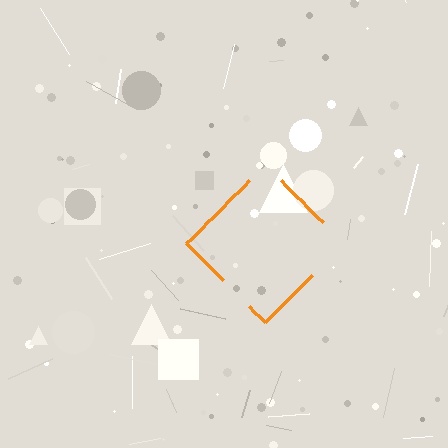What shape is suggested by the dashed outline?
The dashed outline suggests a diamond.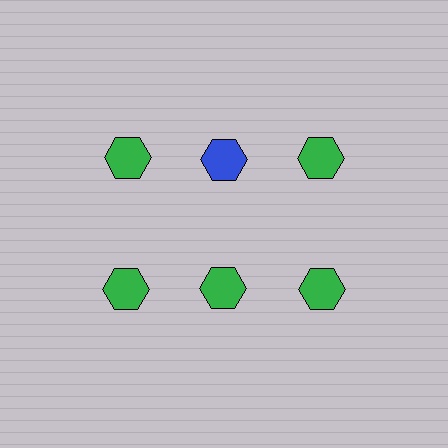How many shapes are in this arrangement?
There are 6 shapes arranged in a grid pattern.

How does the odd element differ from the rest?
It has a different color: blue instead of green.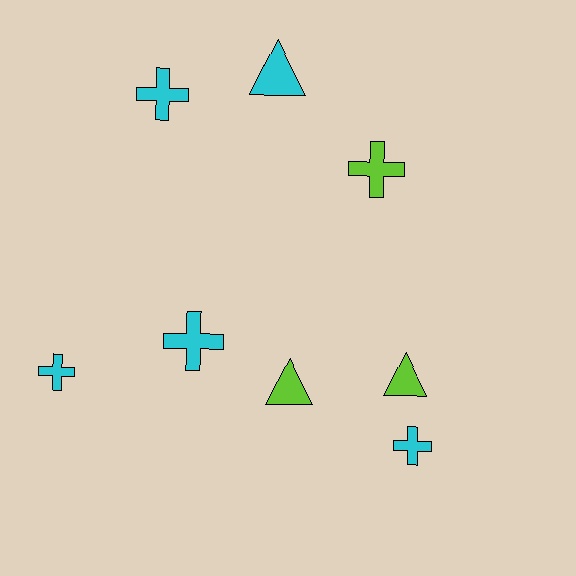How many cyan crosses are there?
There are 4 cyan crosses.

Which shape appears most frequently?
Cross, with 5 objects.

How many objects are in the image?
There are 8 objects.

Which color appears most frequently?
Cyan, with 5 objects.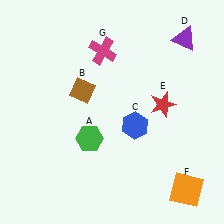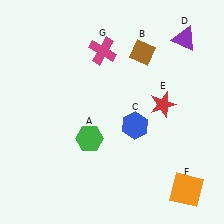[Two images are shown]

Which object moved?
The brown diamond (B) moved right.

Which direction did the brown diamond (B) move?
The brown diamond (B) moved right.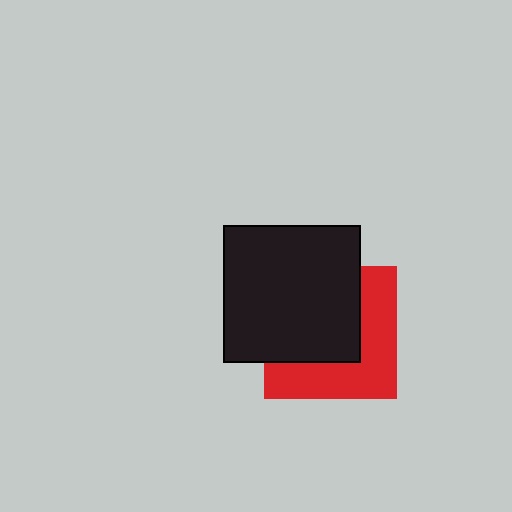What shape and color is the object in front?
The object in front is a black square.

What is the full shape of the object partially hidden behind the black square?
The partially hidden object is a red square.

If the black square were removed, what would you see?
You would see the complete red square.